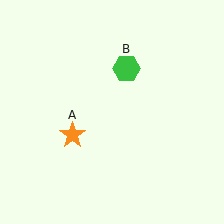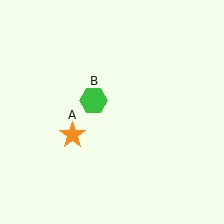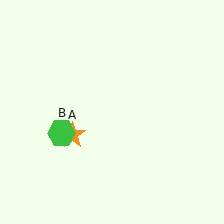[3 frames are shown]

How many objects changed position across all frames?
1 object changed position: green hexagon (object B).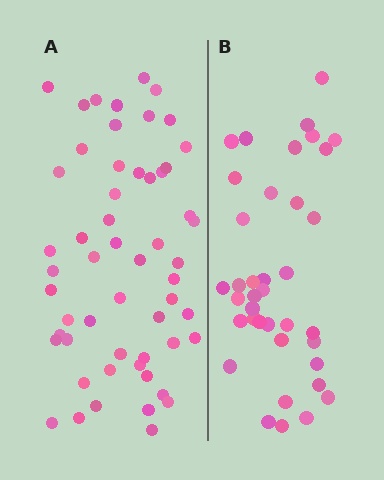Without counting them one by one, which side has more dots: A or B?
Region A (the left region) has more dots.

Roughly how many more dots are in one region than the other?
Region A has approximately 15 more dots than region B.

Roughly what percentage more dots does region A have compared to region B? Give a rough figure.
About 45% more.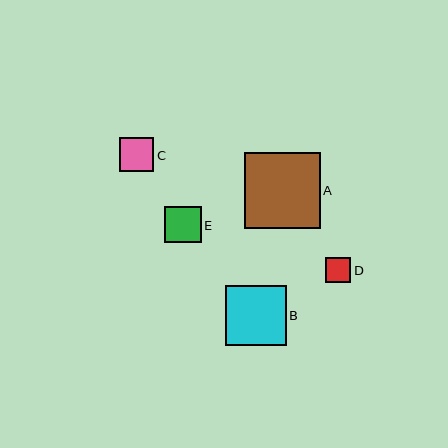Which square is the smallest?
Square D is the smallest with a size of approximately 26 pixels.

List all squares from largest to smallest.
From largest to smallest: A, B, E, C, D.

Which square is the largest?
Square A is the largest with a size of approximately 76 pixels.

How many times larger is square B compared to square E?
Square B is approximately 1.7 times the size of square E.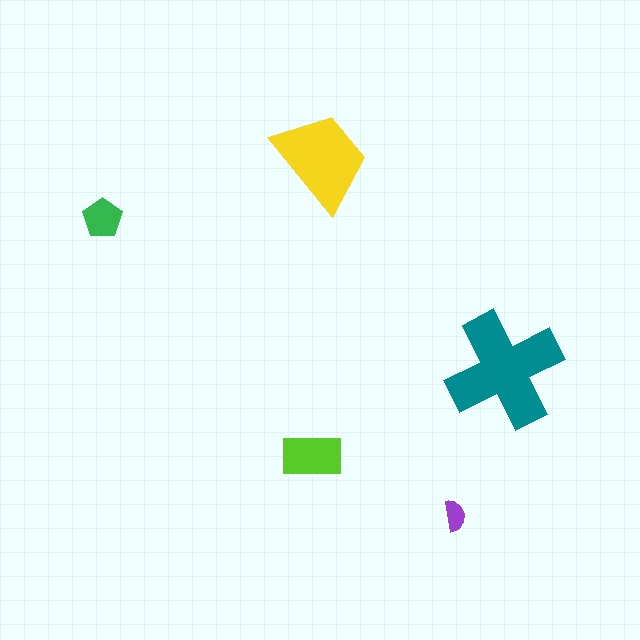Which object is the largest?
The teal cross.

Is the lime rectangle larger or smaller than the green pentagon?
Larger.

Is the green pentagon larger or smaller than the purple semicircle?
Larger.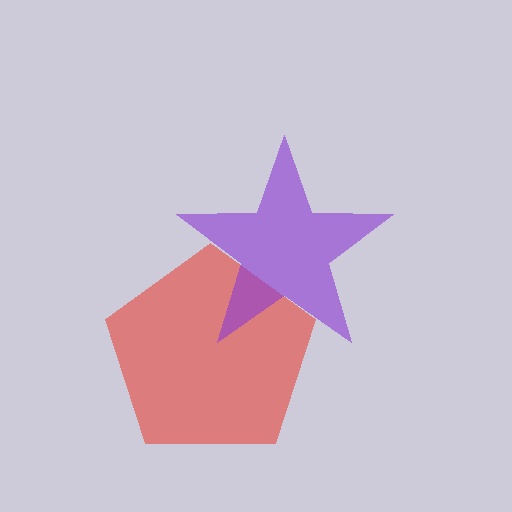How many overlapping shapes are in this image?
There are 2 overlapping shapes in the image.